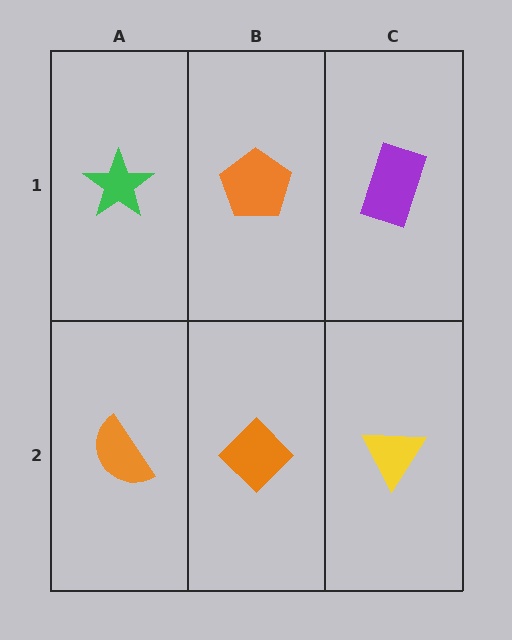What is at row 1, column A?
A green star.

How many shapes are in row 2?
3 shapes.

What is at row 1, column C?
A purple rectangle.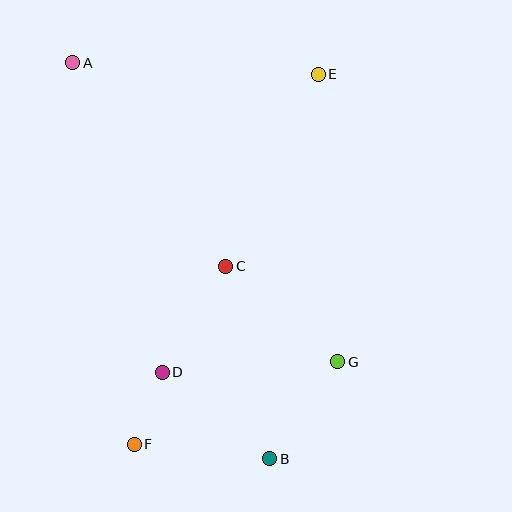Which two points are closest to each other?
Points D and F are closest to each other.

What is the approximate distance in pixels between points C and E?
The distance between C and E is approximately 213 pixels.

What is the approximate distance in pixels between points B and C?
The distance between B and C is approximately 198 pixels.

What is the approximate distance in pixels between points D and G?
The distance between D and G is approximately 176 pixels.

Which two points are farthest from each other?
Points A and B are farthest from each other.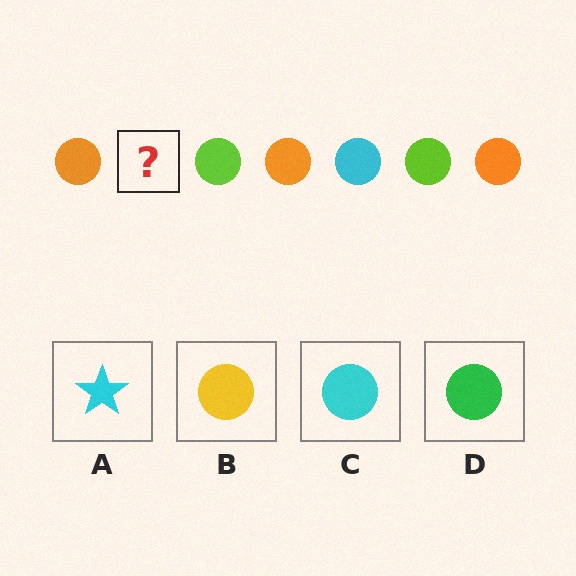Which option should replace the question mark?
Option C.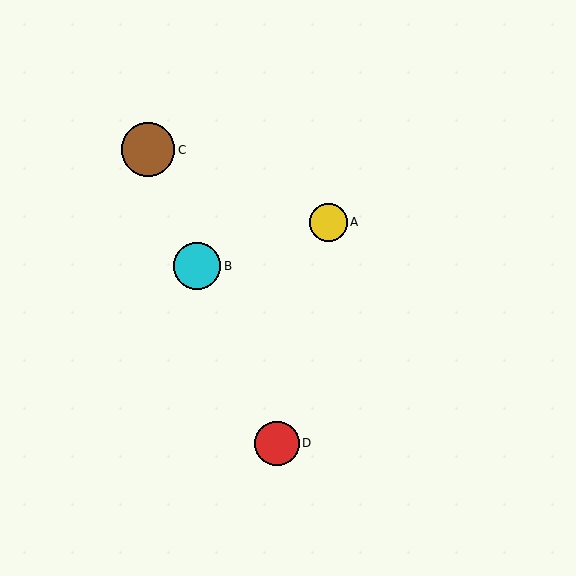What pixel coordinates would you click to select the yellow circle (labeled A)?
Click at (328, 223) to select the yellow circle A.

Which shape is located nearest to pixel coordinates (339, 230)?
The yellow circle (labeled A) at (328, 223) is nearest to that location.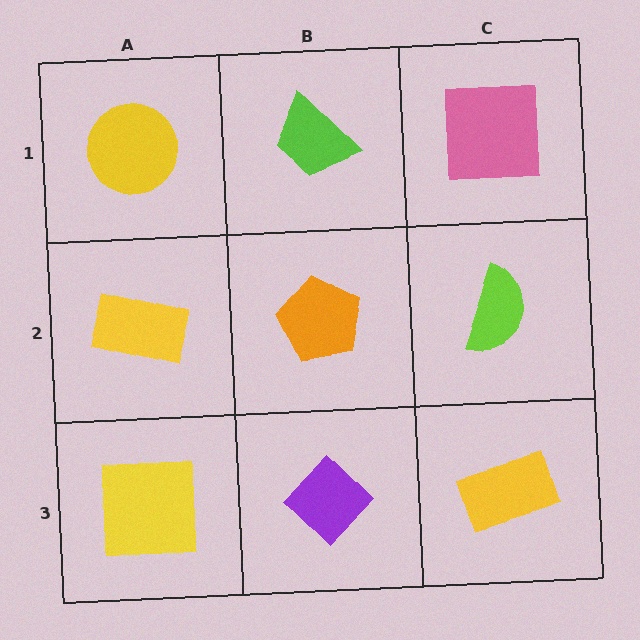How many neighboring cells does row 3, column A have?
2.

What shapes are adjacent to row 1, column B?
An orange pentagon (row 2, column B), a yellow circle (row 1, column A), a pink square (row 1, column C).